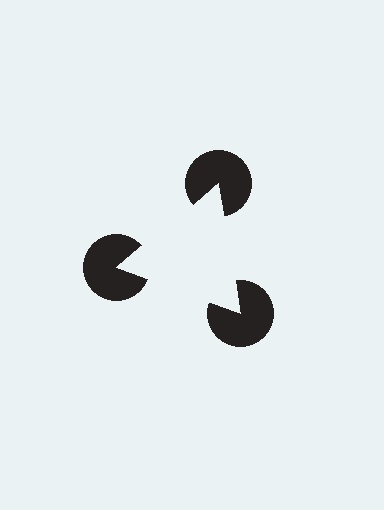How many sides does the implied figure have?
3 sides.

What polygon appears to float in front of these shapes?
An illusory triangle — its edges are inferred from the aligned wedge cuts in the pac-man discs, not physically drawn.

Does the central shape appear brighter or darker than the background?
It typically appears slightly brighter than the background, even though no actual brightness change is drawn.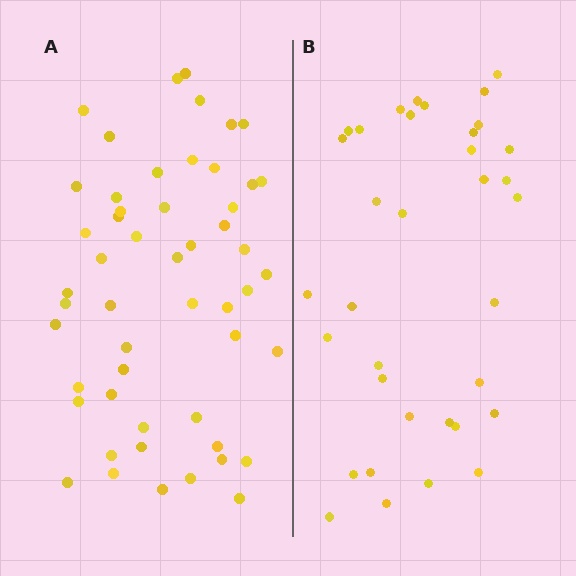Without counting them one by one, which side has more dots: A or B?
Region A (the left region) has more dots.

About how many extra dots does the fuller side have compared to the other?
Region A has approximately 15 more dots than region B.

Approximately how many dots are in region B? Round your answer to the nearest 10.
About 40 dots. (The exact count is 35, which rounds to 40.)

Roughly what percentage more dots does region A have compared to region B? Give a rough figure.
About 50% more.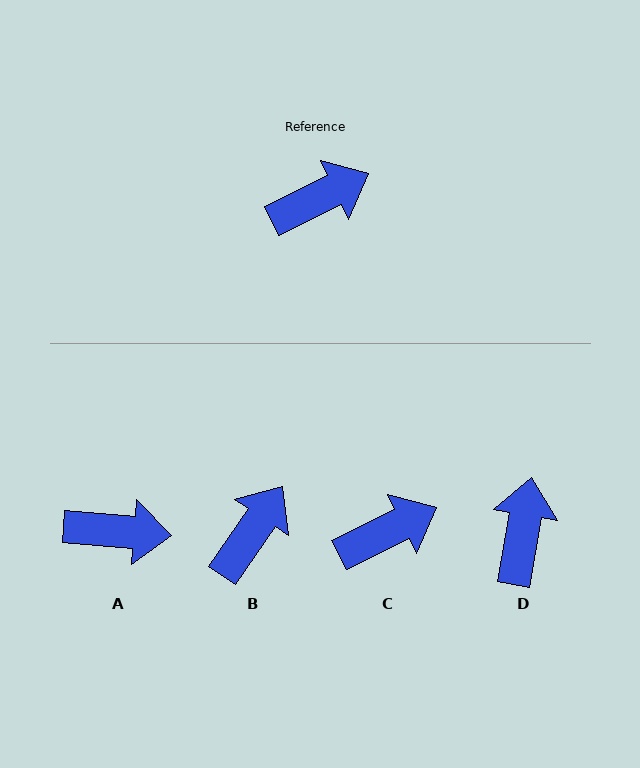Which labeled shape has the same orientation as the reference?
C.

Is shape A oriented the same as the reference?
No, it is off by about 31 degrees.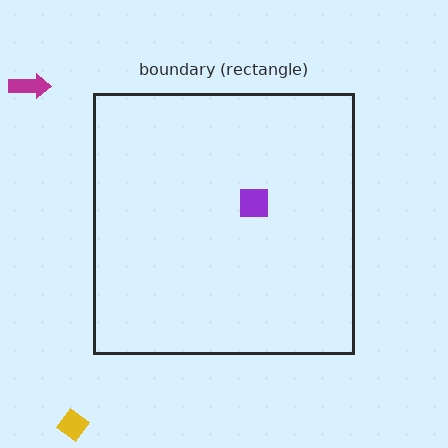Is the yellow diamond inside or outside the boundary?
Outside.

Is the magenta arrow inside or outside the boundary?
Outside.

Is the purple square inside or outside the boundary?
Inside.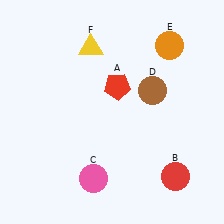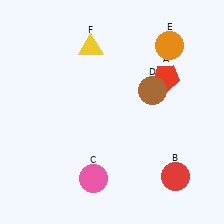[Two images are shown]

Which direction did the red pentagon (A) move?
The red pentagon (A) moved right.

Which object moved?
The red pentagon (A) moved right.